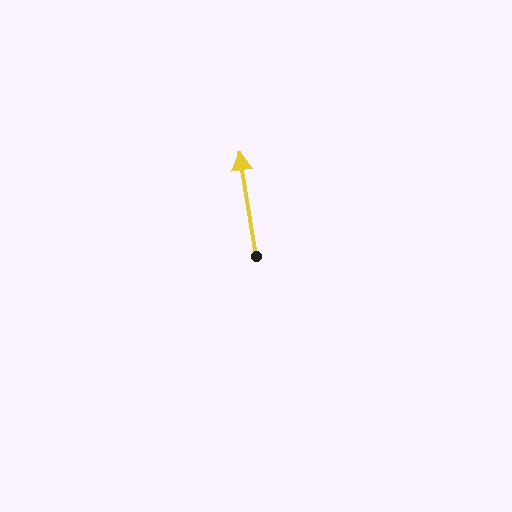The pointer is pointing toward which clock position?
Roughly 12 o'clock.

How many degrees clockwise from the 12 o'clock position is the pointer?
Approximately 351 degrees.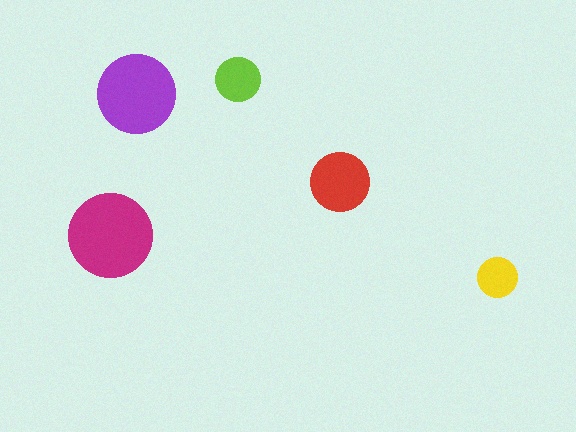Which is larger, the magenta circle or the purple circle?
The magenta one.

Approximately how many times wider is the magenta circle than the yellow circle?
About 2 times wider.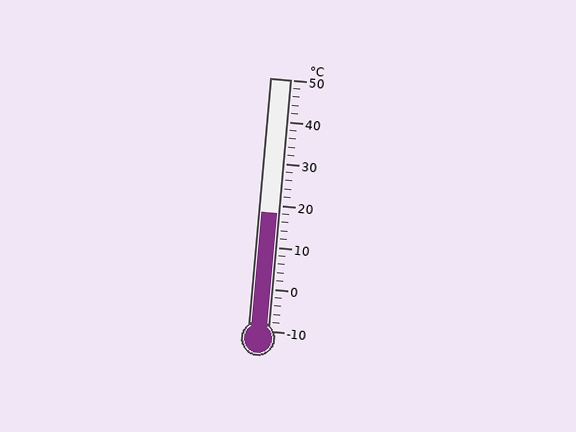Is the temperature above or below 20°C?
The temperature is below 20°C.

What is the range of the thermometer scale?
The thermometer scale ranges from -10°C to 50°C.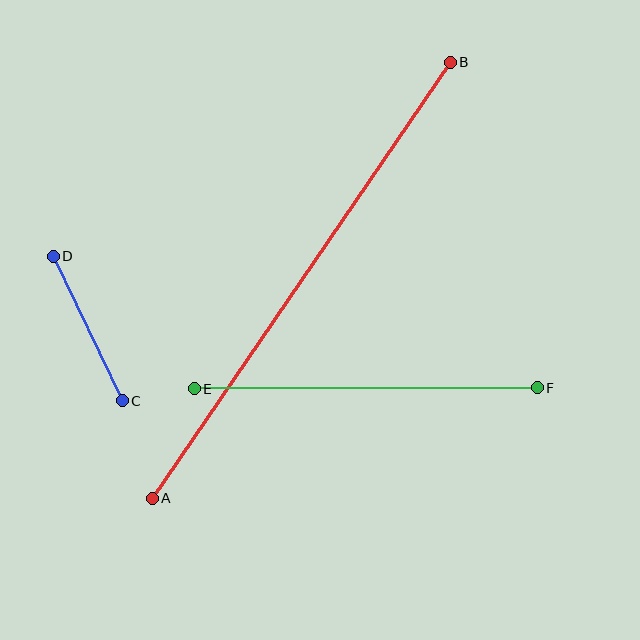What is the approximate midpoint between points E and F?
The midpoint is at approximately (366, 388) pixels.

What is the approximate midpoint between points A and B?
The midpoint is at approximately (301, 280) pixels.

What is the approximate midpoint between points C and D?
The midpoint is at approximately (88, 328) pixels.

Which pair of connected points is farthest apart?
Points A and B are farthest apart.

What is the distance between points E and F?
The distance is approximately 343 pixels.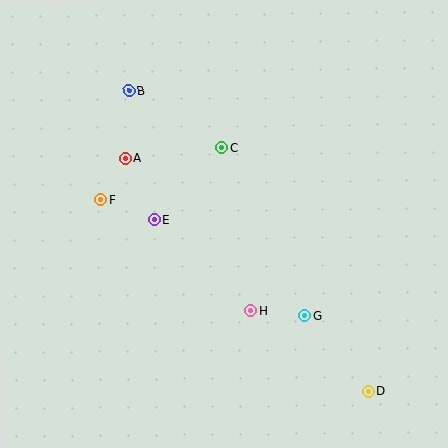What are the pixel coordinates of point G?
Point G is at (305, 316).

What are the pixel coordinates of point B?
Point B is at (129, 91).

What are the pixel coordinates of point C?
Point C is at (222, 148).